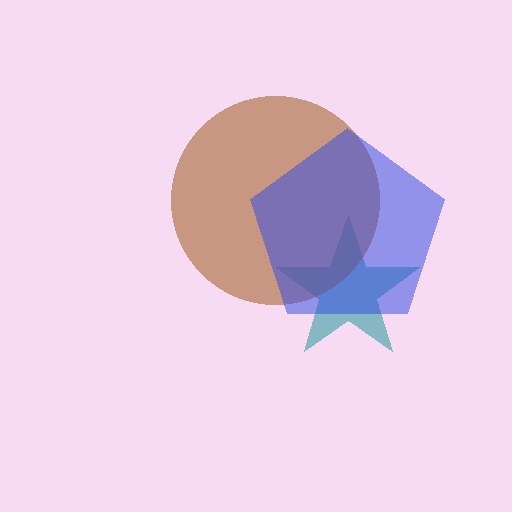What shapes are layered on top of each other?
The layered shapes are: a teal star, a brown circle, a blue pentagon.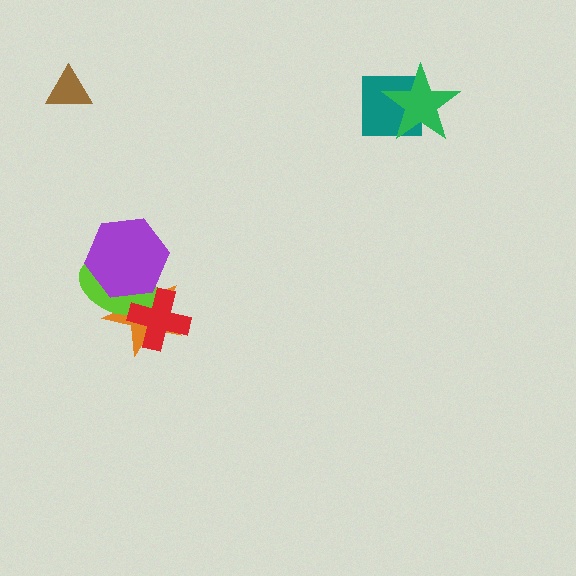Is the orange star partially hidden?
Yes, it is partially covered by another shape.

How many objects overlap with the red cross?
2 objects overlap with the red cross.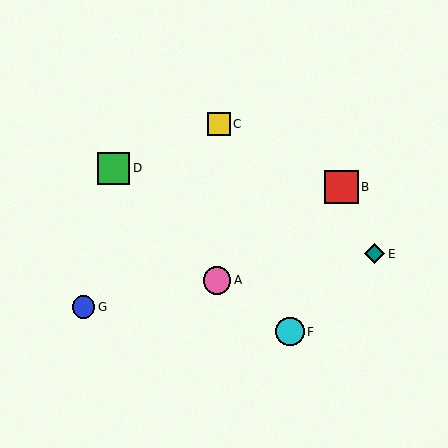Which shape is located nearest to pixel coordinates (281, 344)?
The cyan circle (labeled F) at (290, 332) is nearest to that location.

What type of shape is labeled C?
Shape C is a yellow square.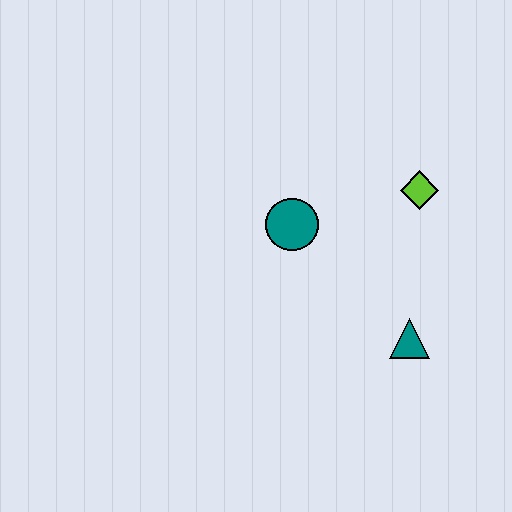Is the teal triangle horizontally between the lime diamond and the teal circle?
Yes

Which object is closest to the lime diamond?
The teal circle is closest to the lime diamond.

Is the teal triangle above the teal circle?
No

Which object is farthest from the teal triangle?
The teal circle is farthest from the teal triangle.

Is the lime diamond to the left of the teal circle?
No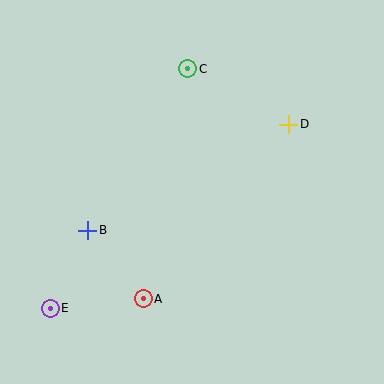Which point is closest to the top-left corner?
Point C is closest to the top-left corner.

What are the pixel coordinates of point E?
Point E is at (50, 308).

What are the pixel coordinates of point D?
Point D is at (289, 124).